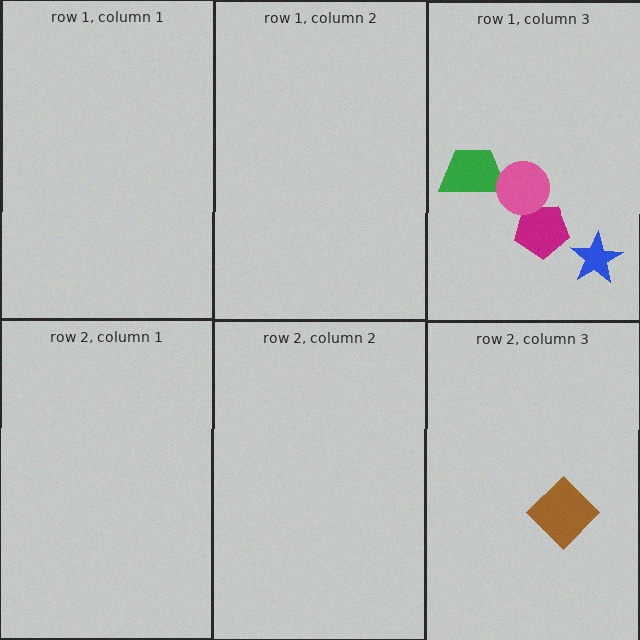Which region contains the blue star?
The row 1, column 3 region.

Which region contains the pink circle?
The row 1, column 3 region.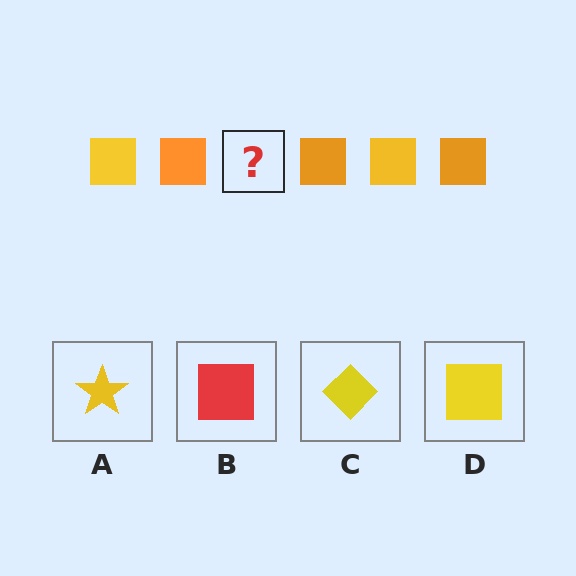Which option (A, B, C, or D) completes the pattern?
D.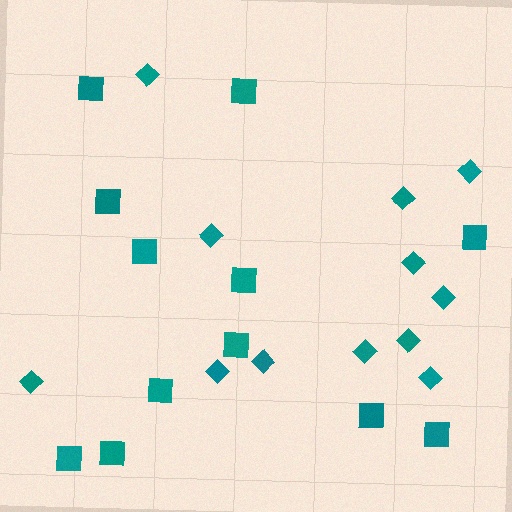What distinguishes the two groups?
There are 2 groups: one group of diamonds (12) and one group of squares (12).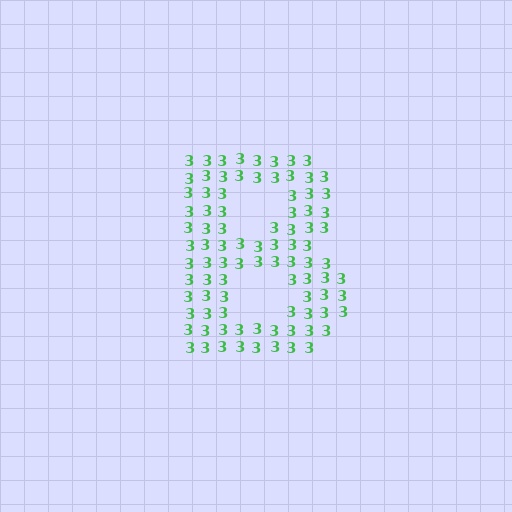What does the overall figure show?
The overall figure shows the letter B.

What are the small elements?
The small elements are digit 3's.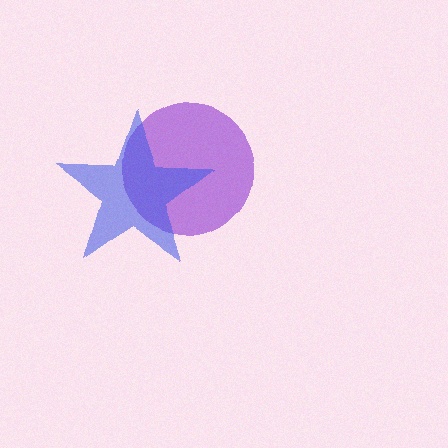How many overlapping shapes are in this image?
There are 2 overlapping shapes in the image.